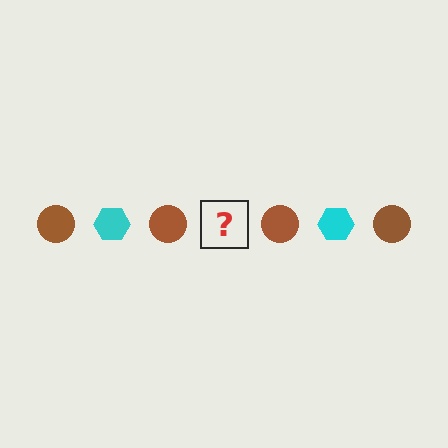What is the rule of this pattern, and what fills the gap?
The rule is that the pattern alternates between brown circle and cyan hexagon. The gap should be filled with a cyan hexagon.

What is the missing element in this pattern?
The missing element is a cyan hexagon.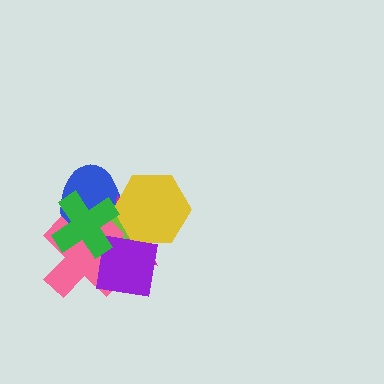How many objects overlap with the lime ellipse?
6 objects overlap with the lime ellipse.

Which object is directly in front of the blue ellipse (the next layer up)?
The magenta star is directly in front of the blue ellipse.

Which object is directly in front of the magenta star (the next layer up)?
The lime ellipse is directly in front of the magenta star.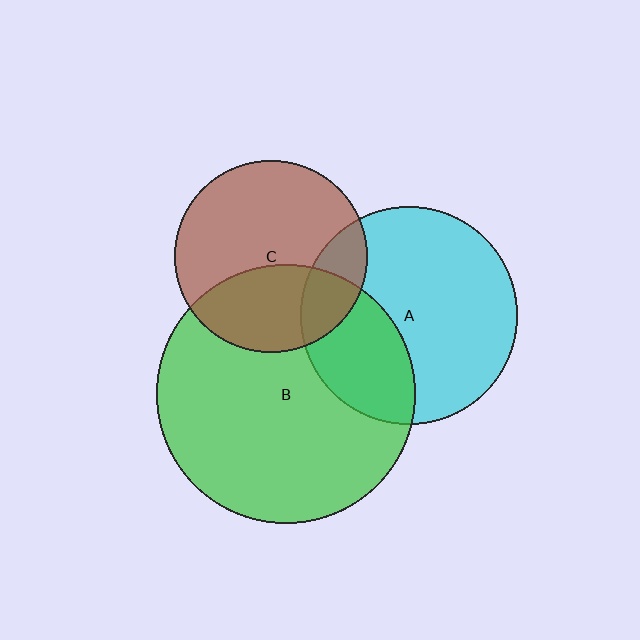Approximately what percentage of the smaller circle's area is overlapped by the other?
Approximately 35%.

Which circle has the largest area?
Circle B (green).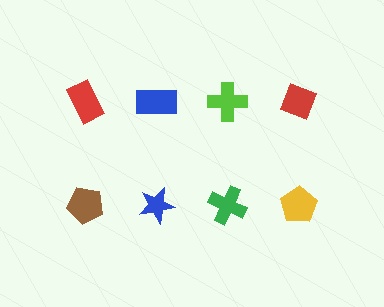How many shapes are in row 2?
4 shapes.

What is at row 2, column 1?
A brown pentagon.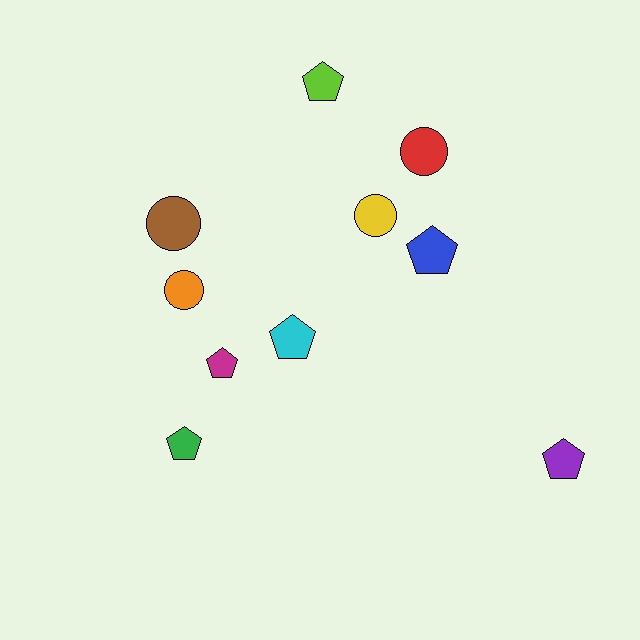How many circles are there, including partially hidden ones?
There are 4 circles.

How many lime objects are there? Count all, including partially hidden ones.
There is 1 lime object.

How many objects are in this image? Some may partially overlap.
There are 10 objects.